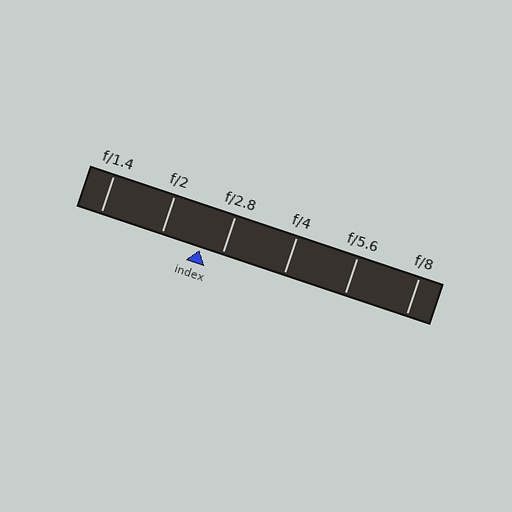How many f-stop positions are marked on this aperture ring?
There are 6 f-stop positions marked.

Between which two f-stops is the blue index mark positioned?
The index mark is between f/2 and f/2.8.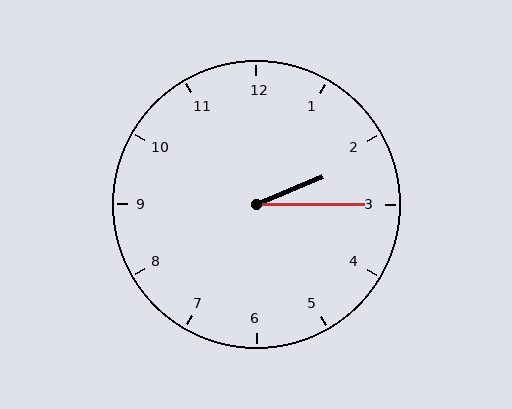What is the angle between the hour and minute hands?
Approximately 22 degrees.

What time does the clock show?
2:15.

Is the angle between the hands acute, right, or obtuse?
It is acute.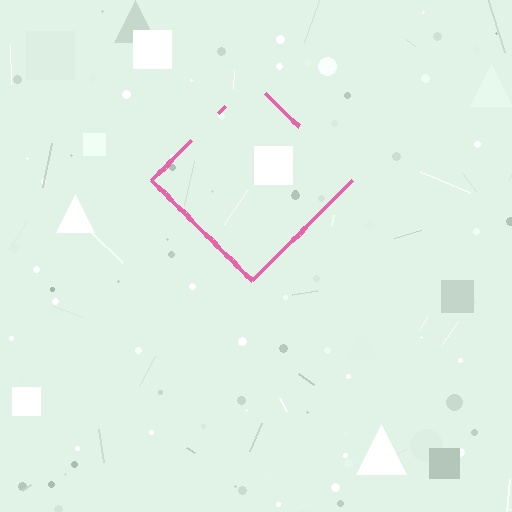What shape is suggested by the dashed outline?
The dashed outline suggests a diamond.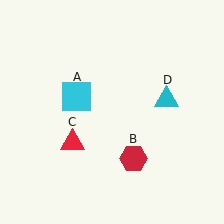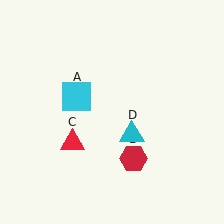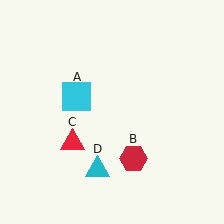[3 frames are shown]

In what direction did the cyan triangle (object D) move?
The cyan triangle (object D) moved down and to the left.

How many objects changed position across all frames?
1 object changed position: cyan triangle (object D).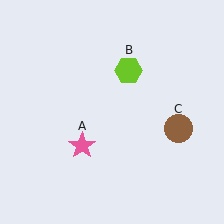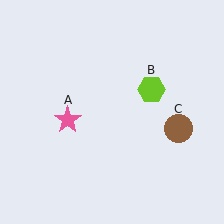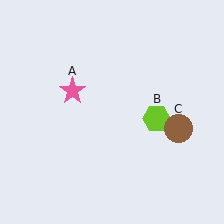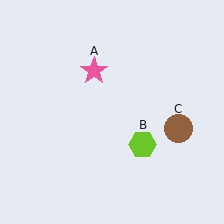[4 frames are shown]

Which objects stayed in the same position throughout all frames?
Brown circle (object C) remained stationary.